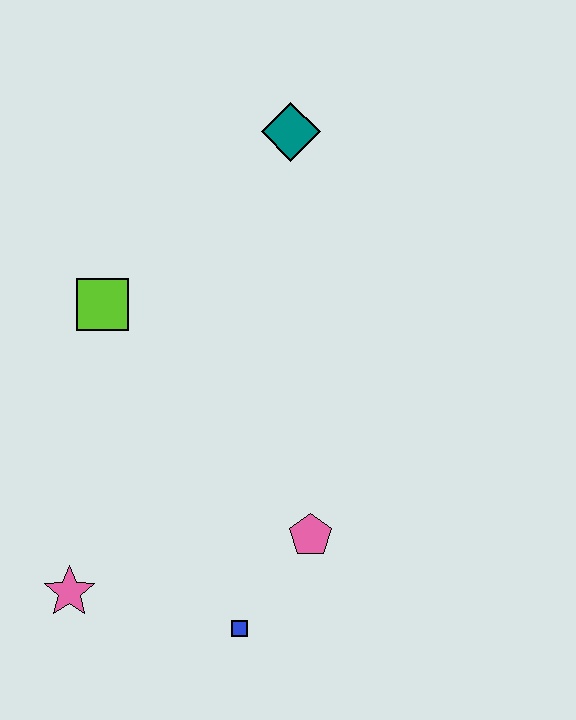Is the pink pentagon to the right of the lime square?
Yes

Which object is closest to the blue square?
The pink pentagon is closest to the blue square.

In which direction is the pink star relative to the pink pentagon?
The pink star is to the left of the pink pentagon.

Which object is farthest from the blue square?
The teal diamond is farthest from the blue square.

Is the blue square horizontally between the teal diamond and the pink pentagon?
No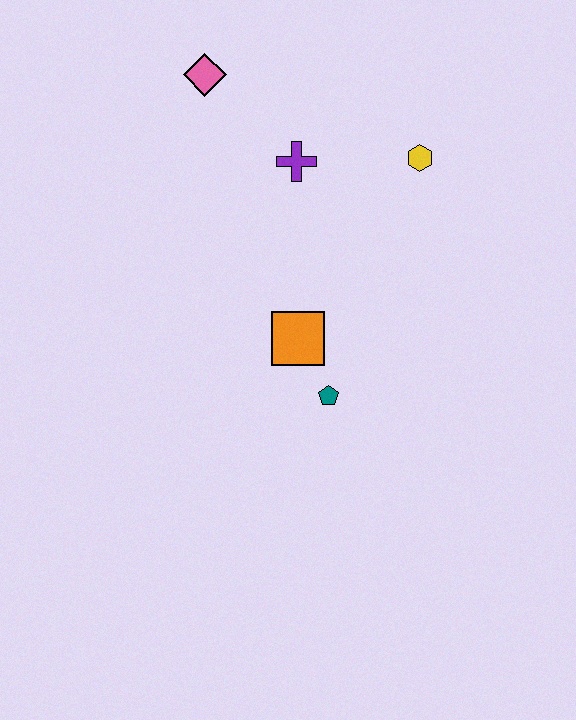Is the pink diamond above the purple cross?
Yes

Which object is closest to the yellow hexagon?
The purple cross is closest to the yellow hexagon.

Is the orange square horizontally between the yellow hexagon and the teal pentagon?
No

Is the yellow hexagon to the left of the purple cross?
No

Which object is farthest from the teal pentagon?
The pink diamond is farthest from the teal pentagon.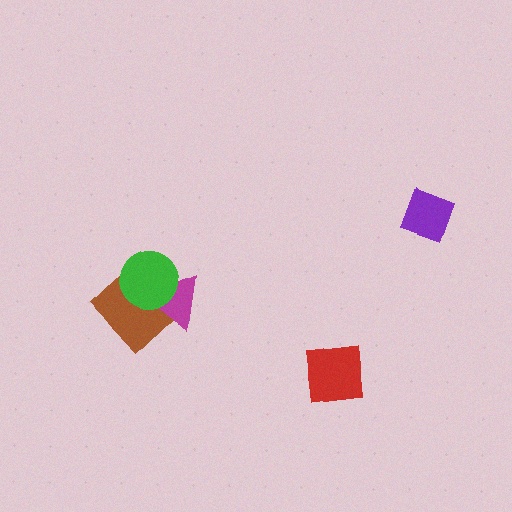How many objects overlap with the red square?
0 objects overlap with the red square.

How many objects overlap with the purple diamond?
0 objects overlap with the purple diamond.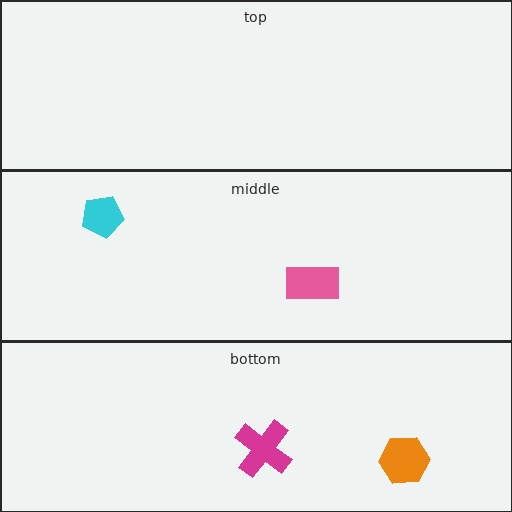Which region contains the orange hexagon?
The bottom region.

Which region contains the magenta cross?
The bottom region.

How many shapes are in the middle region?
2.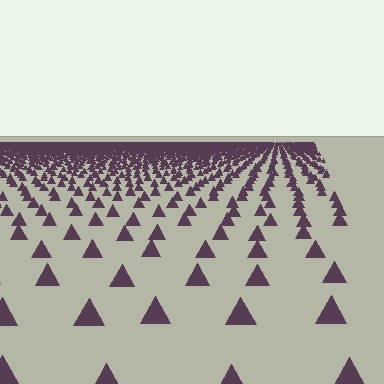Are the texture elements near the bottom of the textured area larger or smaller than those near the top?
Larger. Near the bottom, elements are closer to the viewer and appear at a bigger on-screen size.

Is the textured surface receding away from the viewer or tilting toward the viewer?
The surface is receding away from the viewer. Texture elements get smaller and denser toward the top.